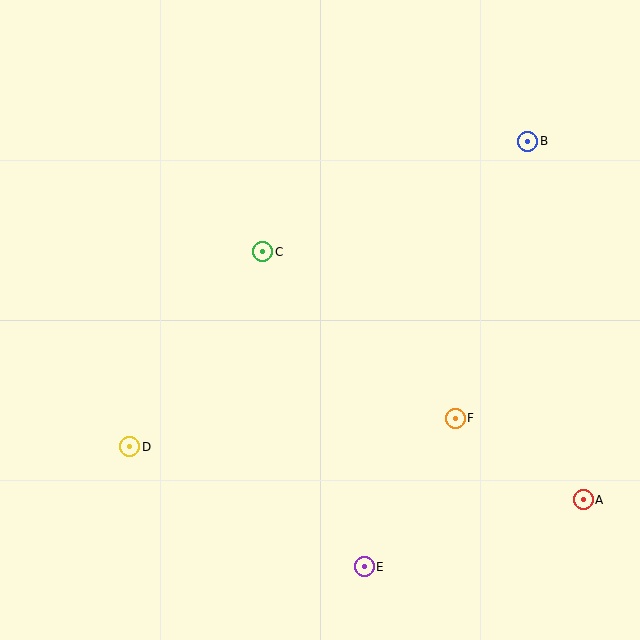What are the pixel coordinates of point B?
Point B is at (528, 141).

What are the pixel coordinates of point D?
Point D is at (130, 447).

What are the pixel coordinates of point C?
Point C is at (263, 252).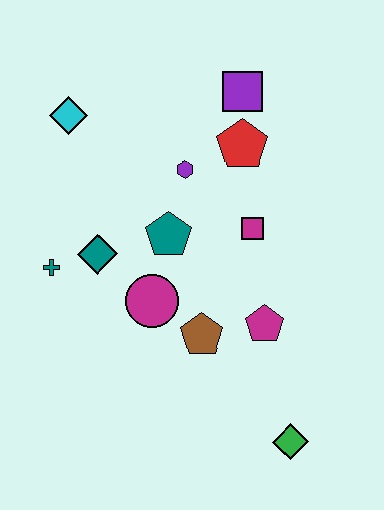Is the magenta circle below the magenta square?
Yes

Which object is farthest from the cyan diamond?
The green diamond is farthest from the cyan diamond.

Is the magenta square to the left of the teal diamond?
No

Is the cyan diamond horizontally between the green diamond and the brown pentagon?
No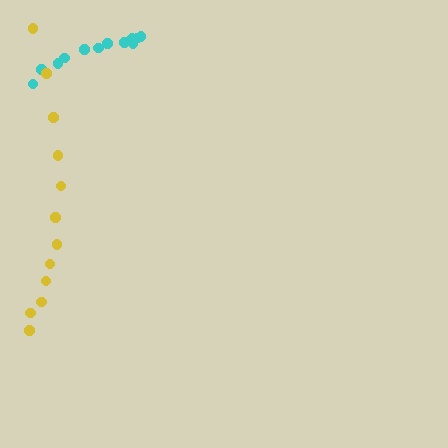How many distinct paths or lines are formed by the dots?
There are 2 distinct paths.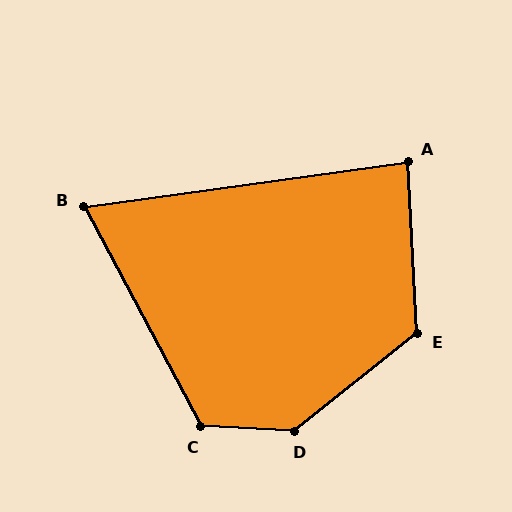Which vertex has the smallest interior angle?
B, at approximately 70 degrees.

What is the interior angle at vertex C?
Approximately 121 degrees (obtuse).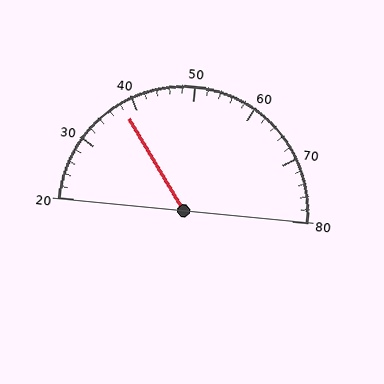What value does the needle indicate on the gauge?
The needle indicates approximately 38.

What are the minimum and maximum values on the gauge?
The gauge ranges from 20 to 80.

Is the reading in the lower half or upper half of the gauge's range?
The reading is in the lower half of the range (20 to 80).